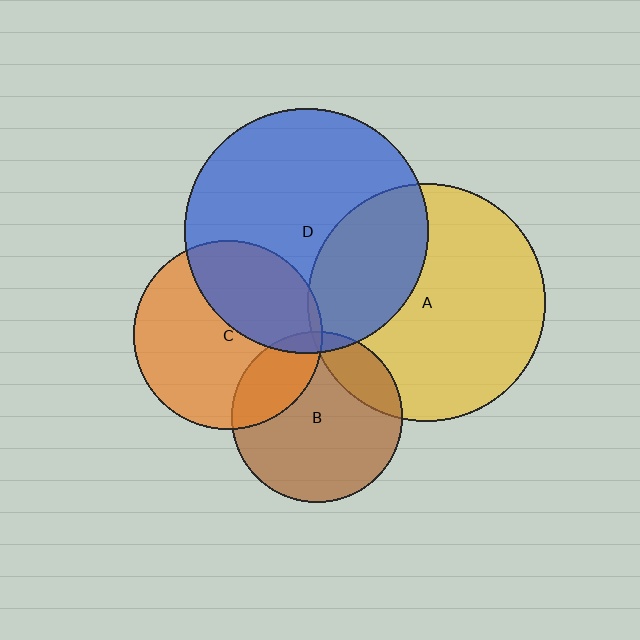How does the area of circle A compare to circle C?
Approximately 1.6 times.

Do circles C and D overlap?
Yes.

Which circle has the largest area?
Circle D (blue).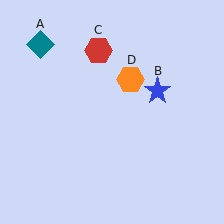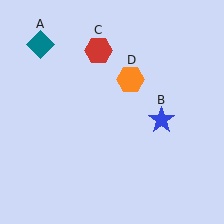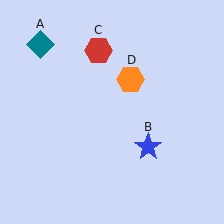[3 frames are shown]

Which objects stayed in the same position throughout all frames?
Teal diamond (object A) and red hexagon (object C) and orange hexagon (object D) remained stationary.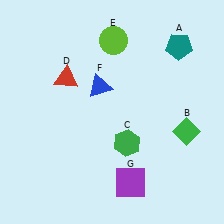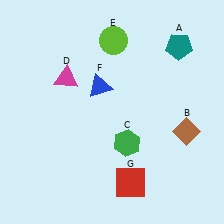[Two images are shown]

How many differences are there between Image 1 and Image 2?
There are 3 differences between the two images.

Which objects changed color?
B changed from green to brown. D changed from red to magenta. G changed from purple to red.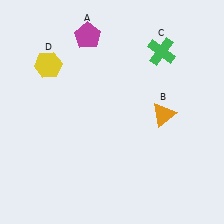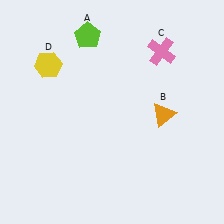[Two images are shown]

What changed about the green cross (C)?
In Image 1, C is green. In Image 2, it changed to pink.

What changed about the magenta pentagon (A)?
In Image 1, A is magenta. In Image 2, it changed to lime.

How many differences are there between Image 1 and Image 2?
There are 2 differences between the two images.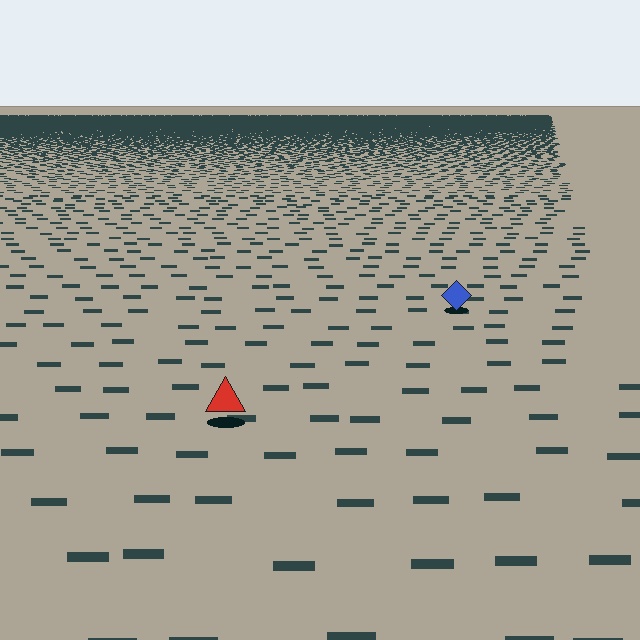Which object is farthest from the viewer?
The blue diamond is farthest from the viewer. It appears smaller and the ground texture around it is denser.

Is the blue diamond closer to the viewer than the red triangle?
No. The red triangle is closer — you can tell from the texture gradient: the ground texture is coarser near it.